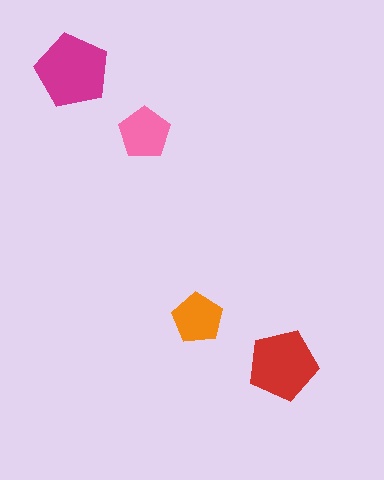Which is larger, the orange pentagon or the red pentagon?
The red one.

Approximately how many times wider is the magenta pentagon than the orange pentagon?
About 1.5 times wider.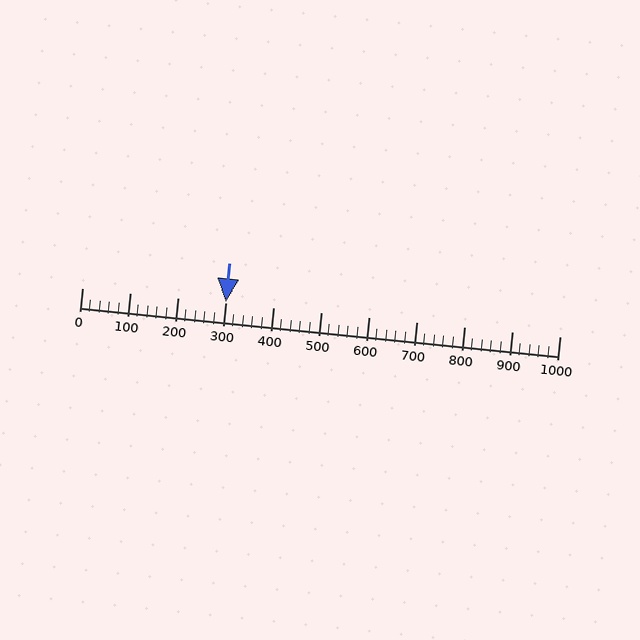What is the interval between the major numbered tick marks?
The major tick marks are spaced 100 units apart.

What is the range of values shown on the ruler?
The ruler shows values from 0 to 1000.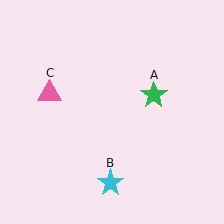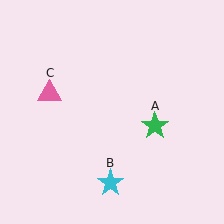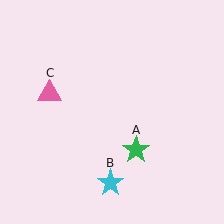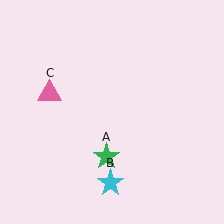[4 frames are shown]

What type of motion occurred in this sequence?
The green star (object A) rotated clockwise around the center of the scene.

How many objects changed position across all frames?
1 object changed position: green star (object A).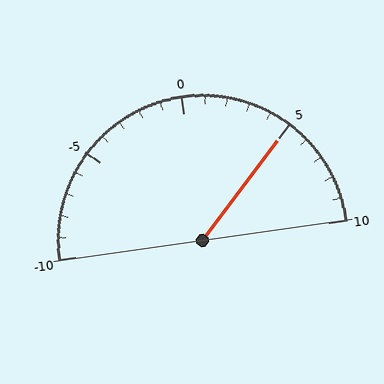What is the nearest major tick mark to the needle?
The nearest major tick mark is 5.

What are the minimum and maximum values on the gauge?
The gauge ranges from -10 to 10.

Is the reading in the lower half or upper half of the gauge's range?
The reading is in the upper half of the range (-10 to 10).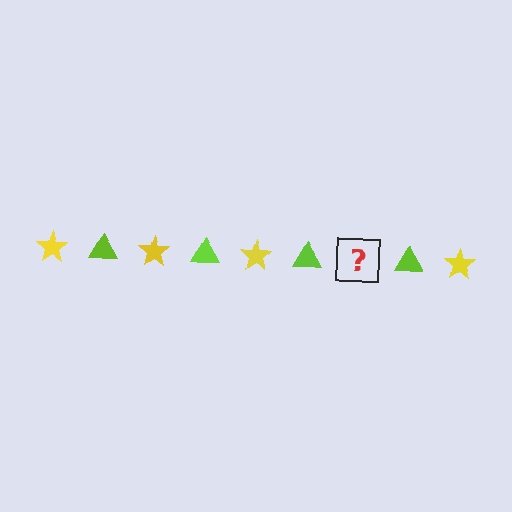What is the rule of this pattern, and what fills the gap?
The rule is that the pattern alternates between yellow star and lime triangle. The gap should be filled with a yellow star.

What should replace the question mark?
The question mark should be replaced with a yellow star.